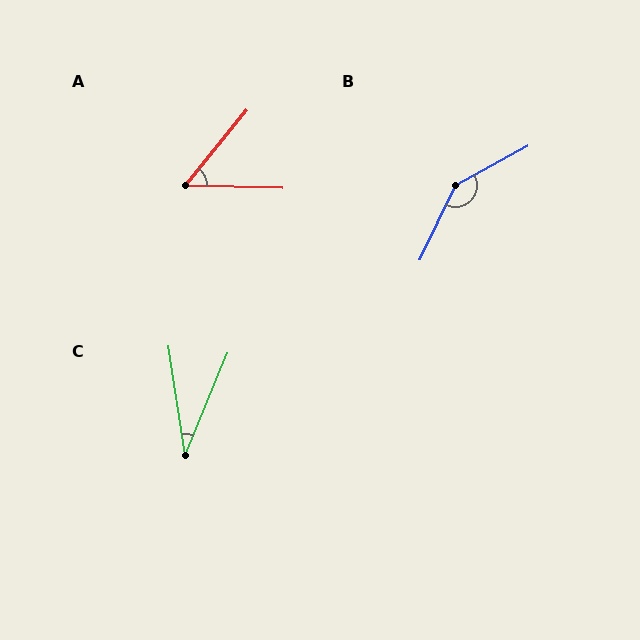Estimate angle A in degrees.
Approximately 52 degrees.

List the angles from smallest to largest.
C (31°), A (52°), B (144°).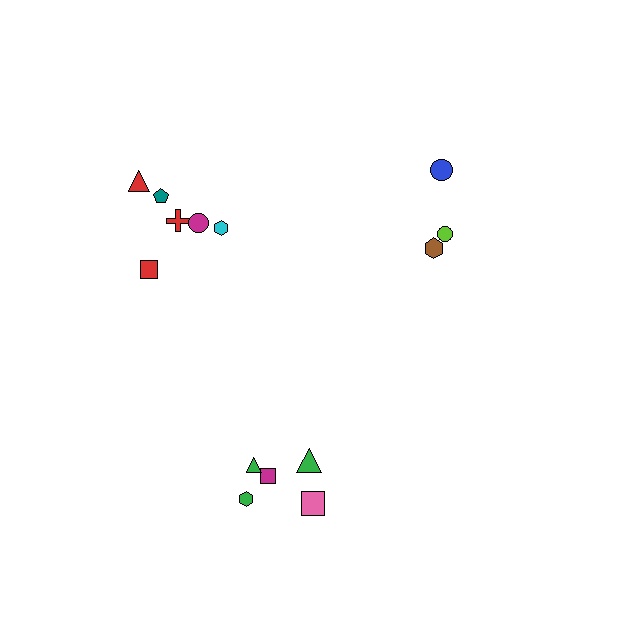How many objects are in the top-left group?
There are 6 objects.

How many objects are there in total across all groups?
There are 14 objects.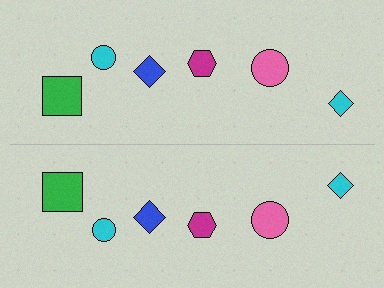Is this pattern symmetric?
Yes, this pattern has bilateral (reflection) symmetry.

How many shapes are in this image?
There are 12 shapes in this image.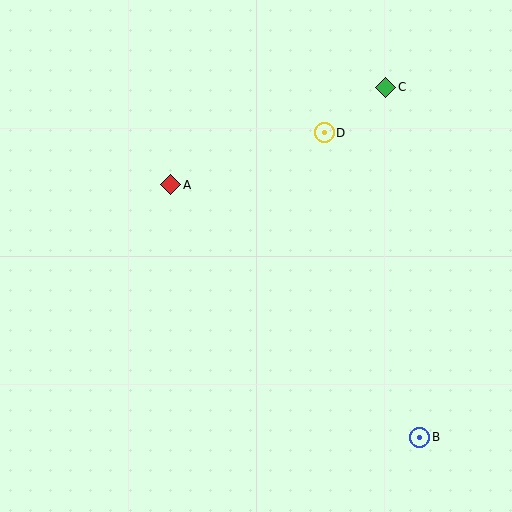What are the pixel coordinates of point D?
Point D is at (324, 133).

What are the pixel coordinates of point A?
Point A is at (171, 185).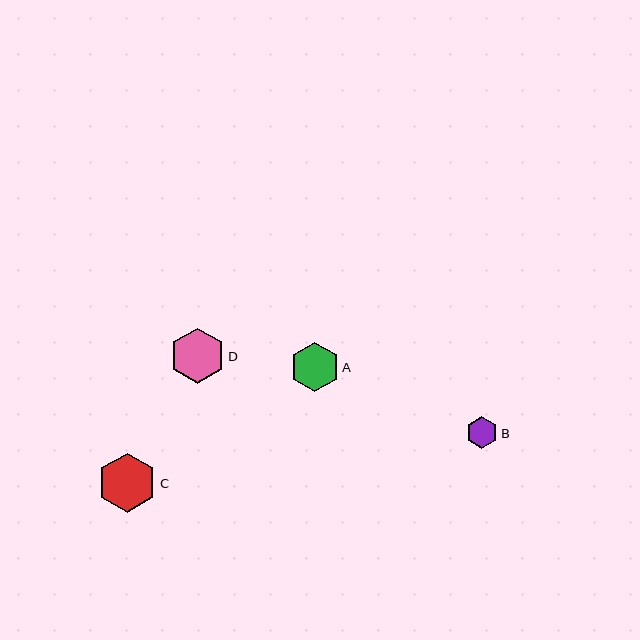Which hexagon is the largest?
Hexagon C is the largest with a size of approximately 59 pixels.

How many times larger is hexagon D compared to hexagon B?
Hexagon D is approximately 1.7 times the size of hexagon B.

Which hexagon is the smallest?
Hexagon B is the smallest with a size of approximately 32 pixels.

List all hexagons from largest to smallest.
From largest to smallest: C, D, A, B.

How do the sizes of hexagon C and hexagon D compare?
Hexagon C and hexagon D are approximately the same size.